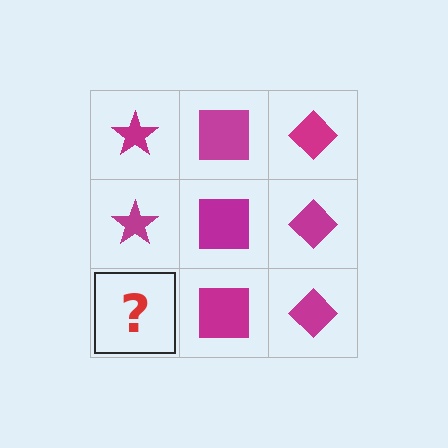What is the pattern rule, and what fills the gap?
The rule is that each column has a consistent shape. The gap should be filled with a magenta star.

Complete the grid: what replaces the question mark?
The question mark should be replaced with a magenta star.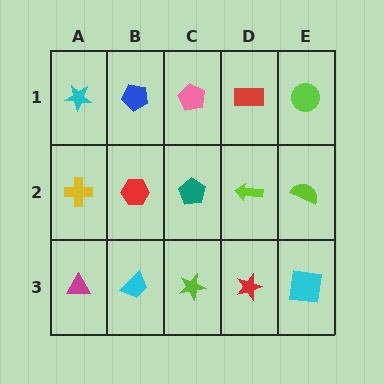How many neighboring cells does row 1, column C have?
3.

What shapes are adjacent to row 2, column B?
A blue pentagon (row 1, column B), a cyan trapezoid (row 3, column B), a yellow cross (row 2, column A), a teal pentagon (row 2, column C).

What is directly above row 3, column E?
A lime semicircle.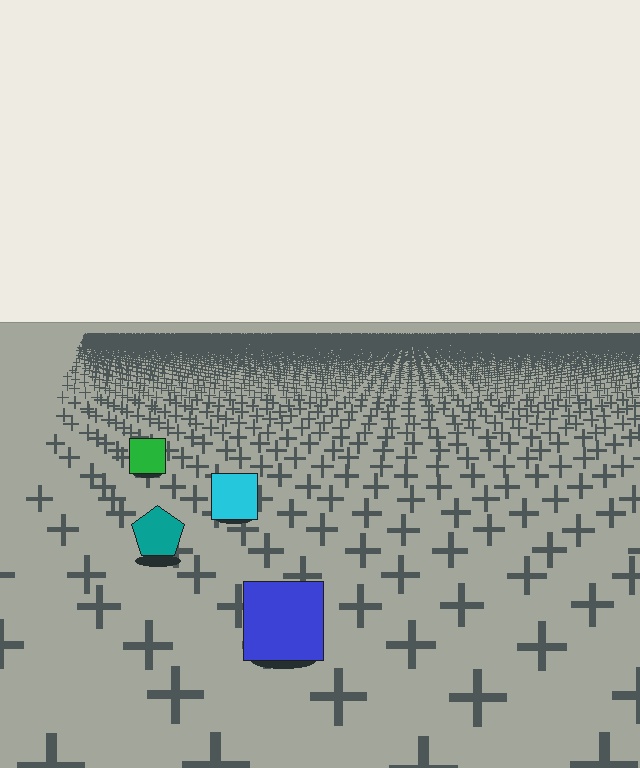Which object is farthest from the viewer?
The green square is farthest from the viewer. It appears smaller and the ground texture around it is denser.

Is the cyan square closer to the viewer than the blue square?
No. The blue square is closer — you can tell from the texture gradient: the ground texture is coarser near it.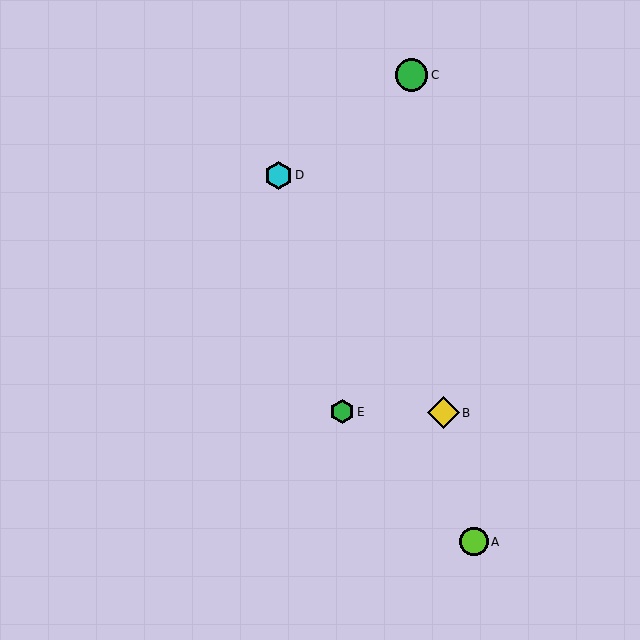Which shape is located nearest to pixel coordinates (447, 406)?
The yellow diamond (labeled B) at (443, 413) is nearest to that location.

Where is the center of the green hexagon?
The center of the green hexagon is at (342, 412).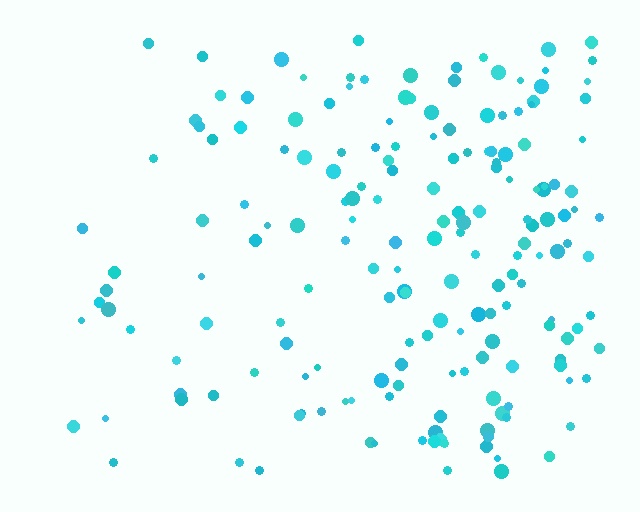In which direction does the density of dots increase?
From left to right, with the right side densest.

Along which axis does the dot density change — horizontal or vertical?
Horizontal.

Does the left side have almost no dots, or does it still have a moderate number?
Still a moderate number, just noticeably fewer than the right.